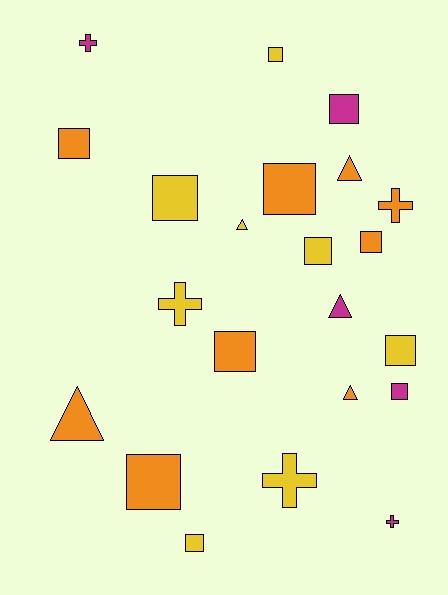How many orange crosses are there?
There is 1 orange cross.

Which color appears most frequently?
Orange, with 9 objects.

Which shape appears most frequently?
Square, with 12 objects.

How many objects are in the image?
There are 22 objects.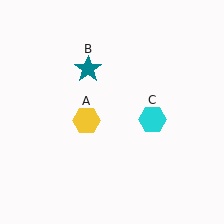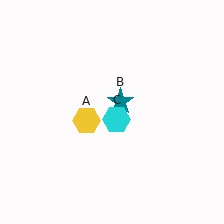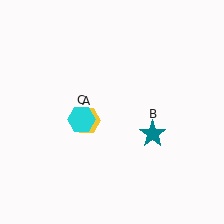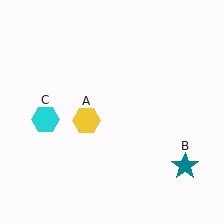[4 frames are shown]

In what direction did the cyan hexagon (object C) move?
The cyan hexagon (object C) moved left.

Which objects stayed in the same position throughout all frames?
Yellow hexagon (object A) remained stationary.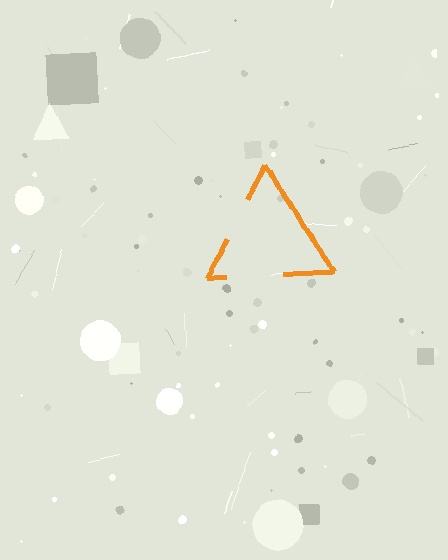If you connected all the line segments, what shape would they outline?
They would outline a triangle.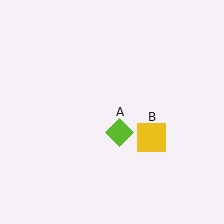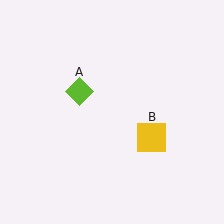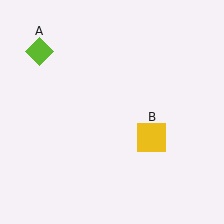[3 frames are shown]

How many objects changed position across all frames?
1 object changed position: lime diamond (object A).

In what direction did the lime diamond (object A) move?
The lime diamond (object A) moved up and to the left.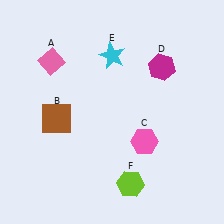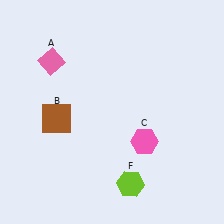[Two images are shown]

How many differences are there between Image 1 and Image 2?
There are 2 differences between the two images.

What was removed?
The magenta hexagon (D), the cyan star (E) were removed in Image 2.